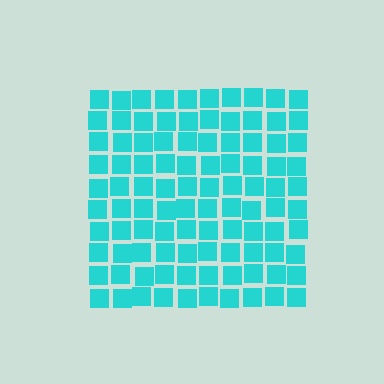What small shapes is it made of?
It is made of small squares.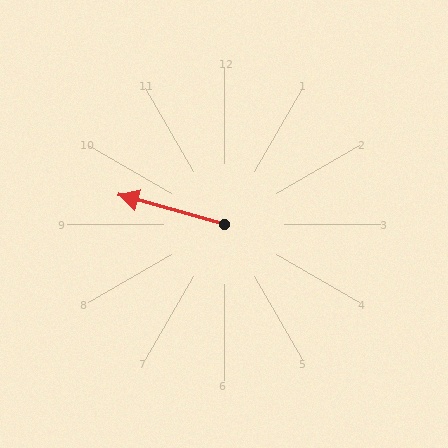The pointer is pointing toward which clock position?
Roughly 10 o'clock.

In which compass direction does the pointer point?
West.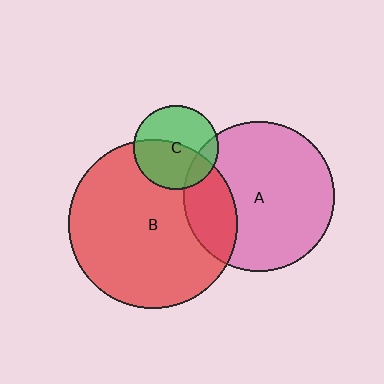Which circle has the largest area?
Circle B (red).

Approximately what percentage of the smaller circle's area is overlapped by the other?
Approximately 50%.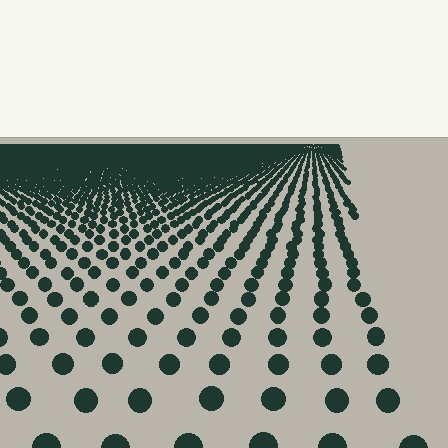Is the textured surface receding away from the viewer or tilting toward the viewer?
The surface is receding away from the viewer. Texture elements get smaller and denser toward the top.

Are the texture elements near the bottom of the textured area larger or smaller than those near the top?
Larger. Near the bottom, elements are closer to the viewer and appear at a bigger on-screen size.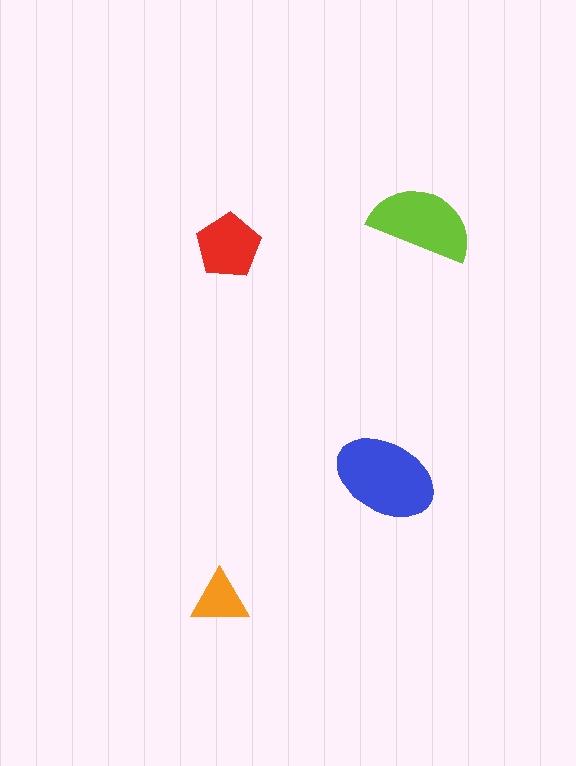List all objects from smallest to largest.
The orange triangle, the red pentagon, the lime semicircle, the blue ellipse.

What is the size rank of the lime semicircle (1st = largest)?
2nd.